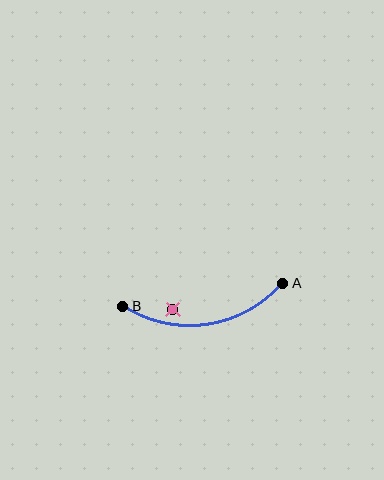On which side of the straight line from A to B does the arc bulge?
The arc bulges below the straight line connecting A and B.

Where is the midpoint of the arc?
The arc midpoint is the point on the curve farthest from the straight line joining A and B. It sits below that line.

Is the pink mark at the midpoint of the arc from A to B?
No — the pink mark does not lie on the arc at all. It sits slightly inside the curve.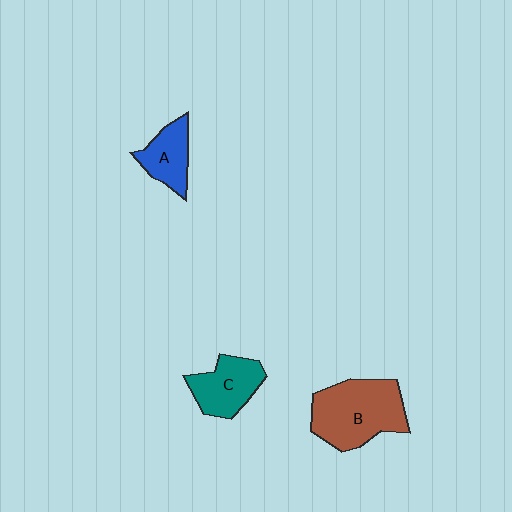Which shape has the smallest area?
Shape A (blue).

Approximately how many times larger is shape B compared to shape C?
Approximately 1.6 times.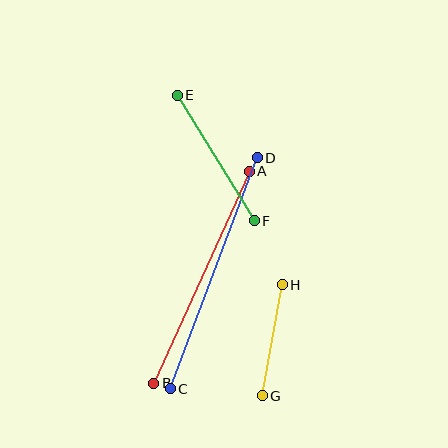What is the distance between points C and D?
The distance is approximately 247 pixels.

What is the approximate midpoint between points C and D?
The midpoint is at approximately (214, 273) pixels.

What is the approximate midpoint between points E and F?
The midpoint is at approximately (216, 158) pixels.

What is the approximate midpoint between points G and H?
The midpoint is at approximately (272, 340) pixels.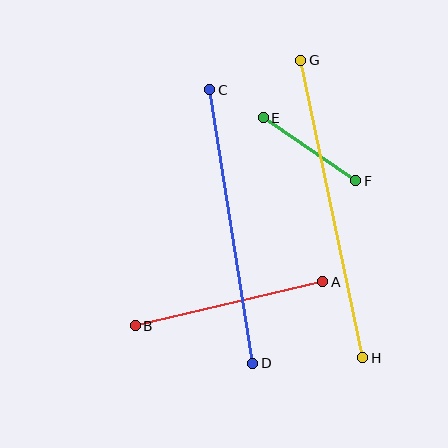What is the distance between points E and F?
The distance is approximately 112 pixels.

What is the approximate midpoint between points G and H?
The midpoint is at approximately (332, 209) pixels.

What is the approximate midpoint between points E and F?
The midpoint is at approximately (310, 149) pixels.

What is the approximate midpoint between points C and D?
The midpoint is at approximately (231, 227) pixels.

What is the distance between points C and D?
The distance is approximately 277 pixels.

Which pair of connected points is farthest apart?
Points G and H are farthest apart.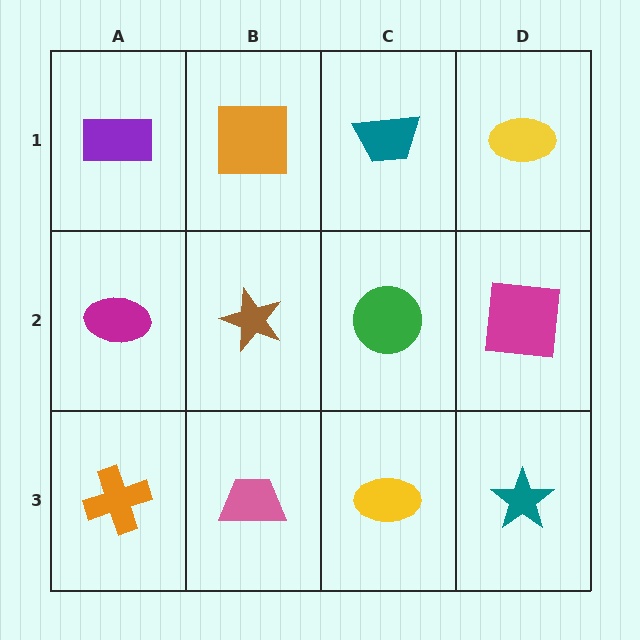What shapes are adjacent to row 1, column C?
A green circle (row 2, column C), an orange square (row 1, column B), a yellow ellipse (row 1, column D).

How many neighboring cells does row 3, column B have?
3.